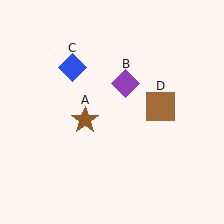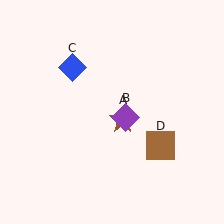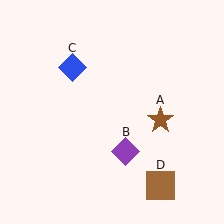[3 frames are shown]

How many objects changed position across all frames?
3 objects changed position: brown star (object A), purple diamond (object B), brown square (object D).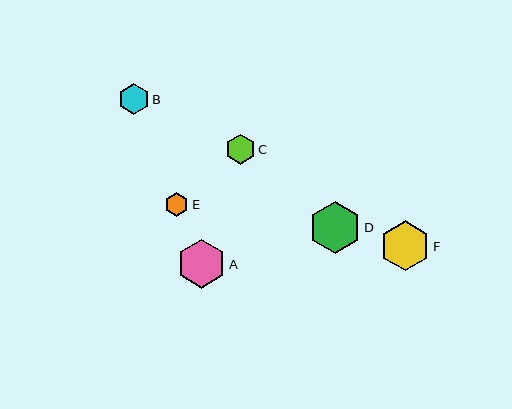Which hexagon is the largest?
Hexagon D is the largest with a size of approximately 52 pixels.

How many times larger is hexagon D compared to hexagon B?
Hexagon D is approximately 1.7 times the size of hexagon B.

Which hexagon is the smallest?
Hexagon E is the smallest with a size of approximately 24 pixels.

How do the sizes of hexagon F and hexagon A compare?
Hexagon F and hexagon A are approximately the same size.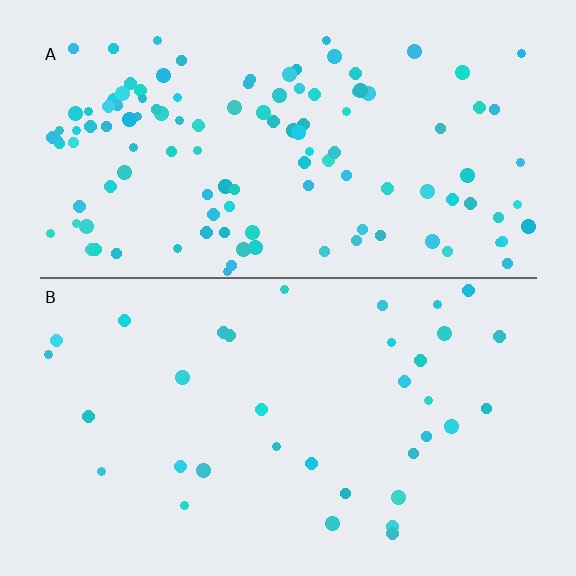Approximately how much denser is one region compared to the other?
Approximately 3.4× — region A over region B.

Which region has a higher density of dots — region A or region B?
A (the top).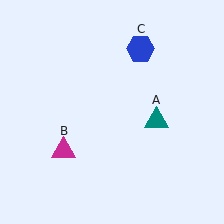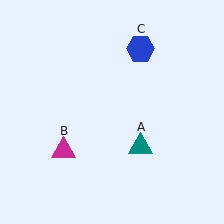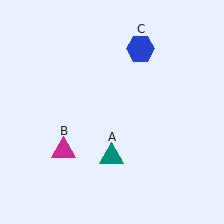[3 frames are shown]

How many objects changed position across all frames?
1 object changed position: teal triangle (object A).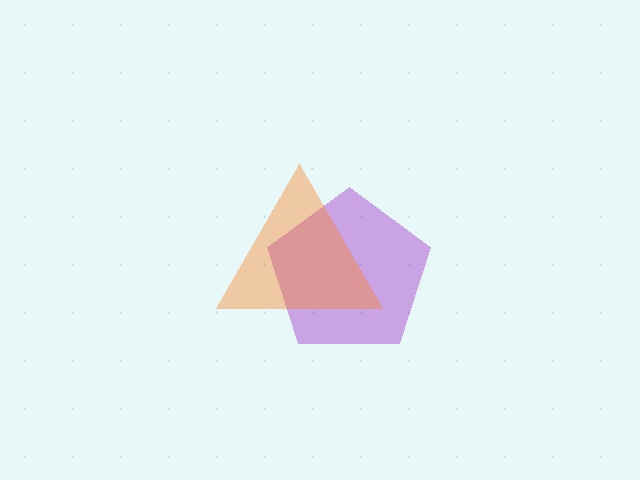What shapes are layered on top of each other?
The layered shapes are: a purple pentagon, an orange triangle.